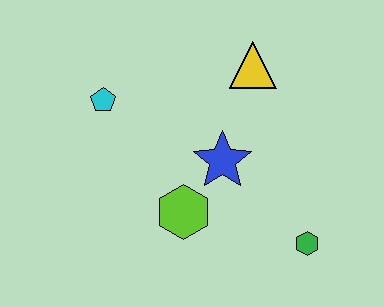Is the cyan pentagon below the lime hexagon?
No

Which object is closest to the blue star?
The lime hexagon is closest to the blue star.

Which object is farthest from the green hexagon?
The cyan pentagon is farthest from the green hexagon.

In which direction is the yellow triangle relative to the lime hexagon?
The yellow triangle is above the lime hexagon.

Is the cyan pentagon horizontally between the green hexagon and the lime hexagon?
No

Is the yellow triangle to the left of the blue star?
No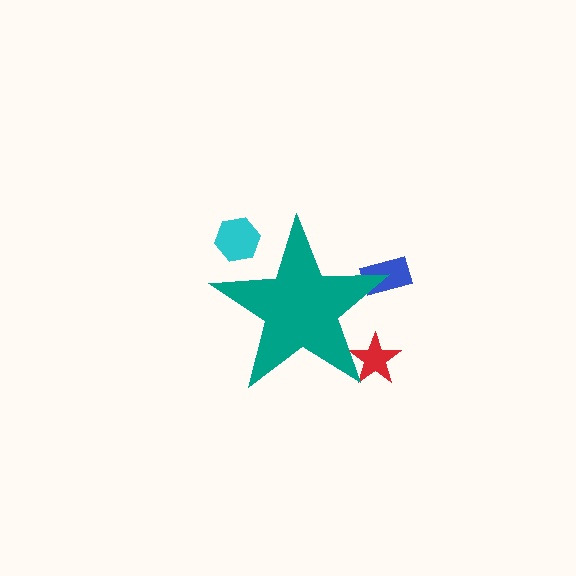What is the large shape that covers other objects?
A teal star.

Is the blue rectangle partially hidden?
Yes, the blue rectangle is partially hidden behind the teal star.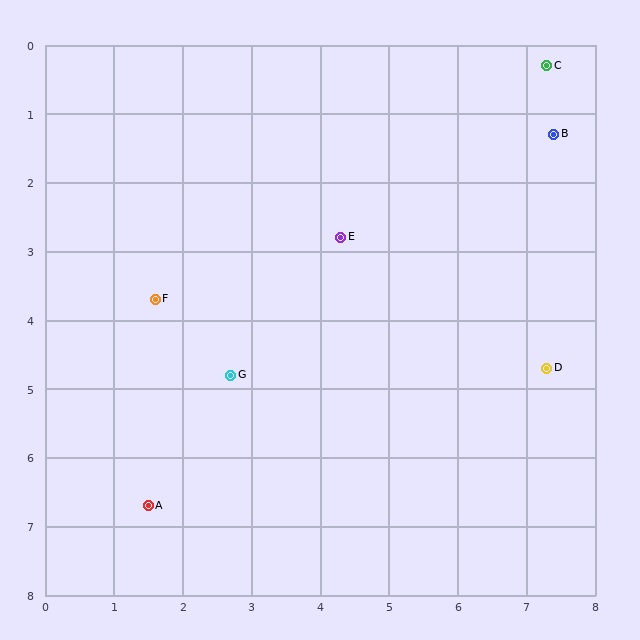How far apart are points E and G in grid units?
Points E and G are about 2.6 grid units apart.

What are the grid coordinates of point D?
Point D is at approximately (7.3, 4.7).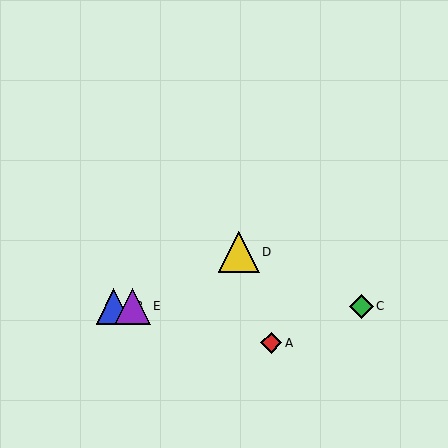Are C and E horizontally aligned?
Yes, both are at y≈306.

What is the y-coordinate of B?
Object B is at y≈306.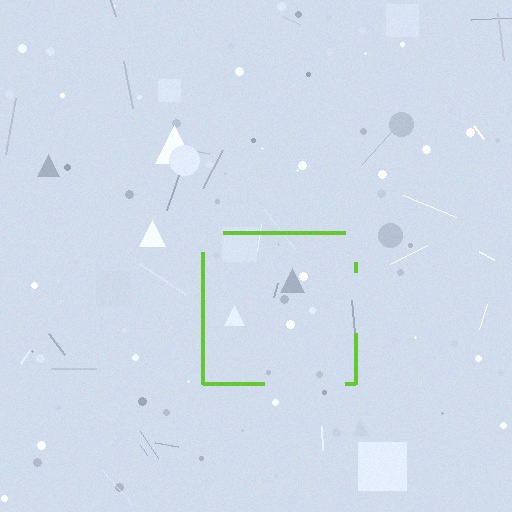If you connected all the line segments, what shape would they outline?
They would outline a square.